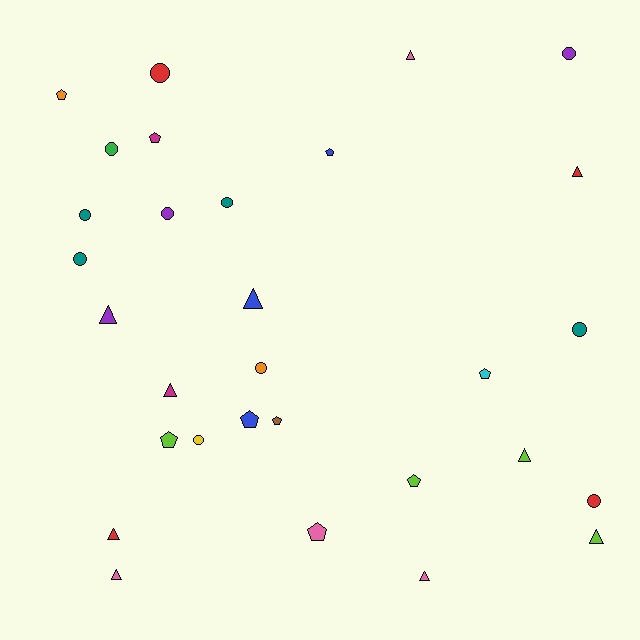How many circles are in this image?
There are 11 circles.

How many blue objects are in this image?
There are 3 blue objects.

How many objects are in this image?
There are 30 objects.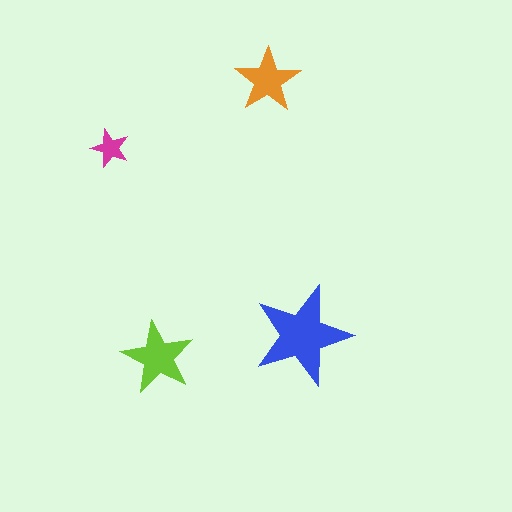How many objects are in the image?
There are 4 objects in the image.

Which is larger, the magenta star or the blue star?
The blue one.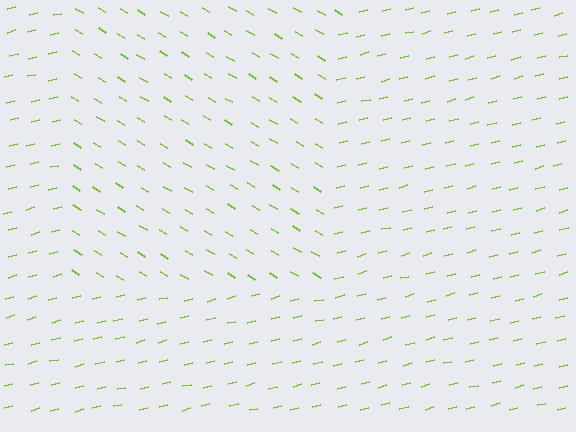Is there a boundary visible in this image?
Yes, there is a texture boundary formed by a change in line orientation.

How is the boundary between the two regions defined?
The boundary is defined purely by a change in line orientation (approximately 45 degrees difference). All lines are the same color and thickness.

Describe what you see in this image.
The image is filled with small lime line segments. A rectangle region in the image has lines oriented differently from the surrounding lines, creating a visible texture boundary.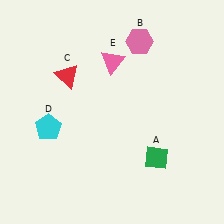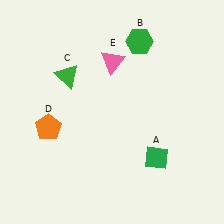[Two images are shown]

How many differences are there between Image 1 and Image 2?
There are 3 differences between the two images.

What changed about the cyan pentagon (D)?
In Image 1, D is cyan. In Image 2, it changed to orange.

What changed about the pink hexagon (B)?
In Image 1, B is pink. In Image 2, it changed to green.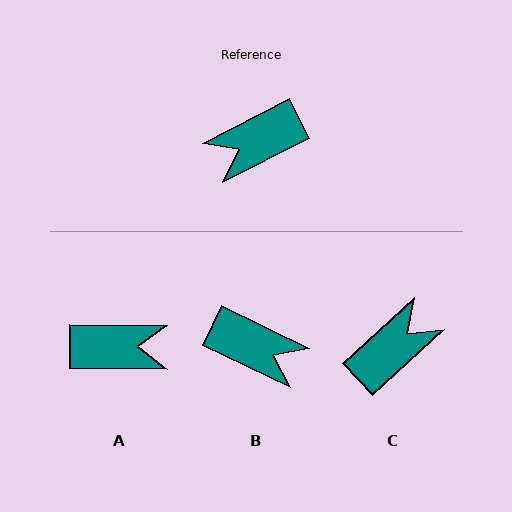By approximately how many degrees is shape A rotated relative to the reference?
Approximately 152 degrees counter-clockwise.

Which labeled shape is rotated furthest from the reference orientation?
C, about 165 degrees away.